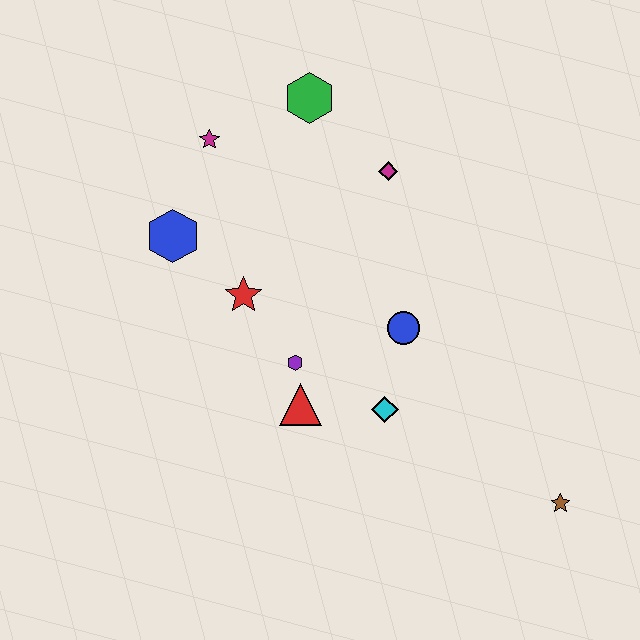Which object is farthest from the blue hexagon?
The brown star is farthest from the blue hexagon.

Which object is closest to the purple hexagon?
The red triangle is closest to the purple hexagon.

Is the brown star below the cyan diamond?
Yes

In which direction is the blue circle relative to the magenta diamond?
The blue circle is below the magenta diamond.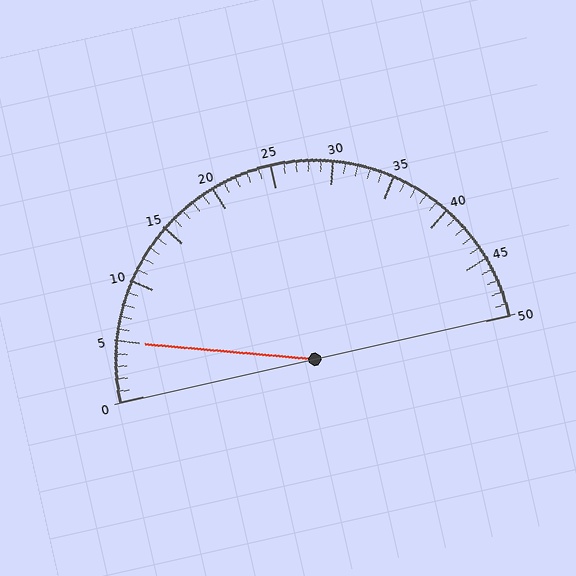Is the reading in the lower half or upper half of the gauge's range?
The reading is in the lower half of the range (0 to 50).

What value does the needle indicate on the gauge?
The needle indicates approximately 5.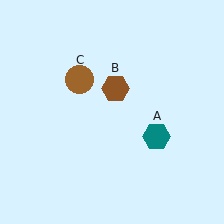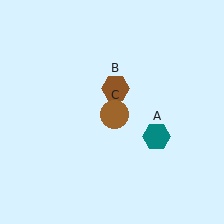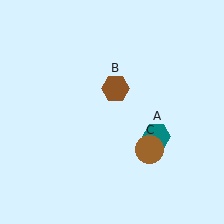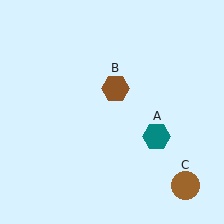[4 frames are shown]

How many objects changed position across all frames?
1 object changed position: brown circle (object C).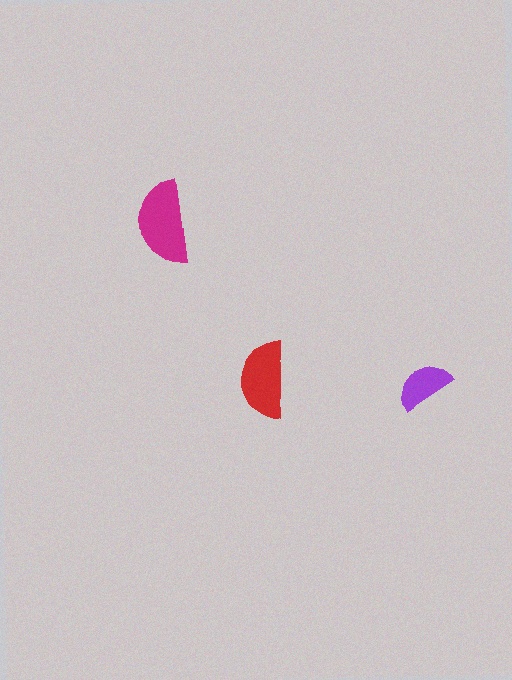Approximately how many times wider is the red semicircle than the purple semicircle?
About 1.5 times wider.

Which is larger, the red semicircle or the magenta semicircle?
The magenta one.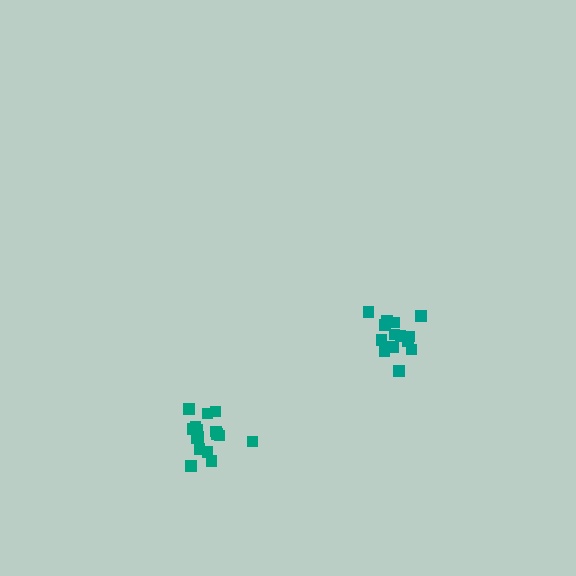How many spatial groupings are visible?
There are 2 spatial groupings.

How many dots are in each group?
Group 1: 15 dots, Group 2: 16 dots (31 total).